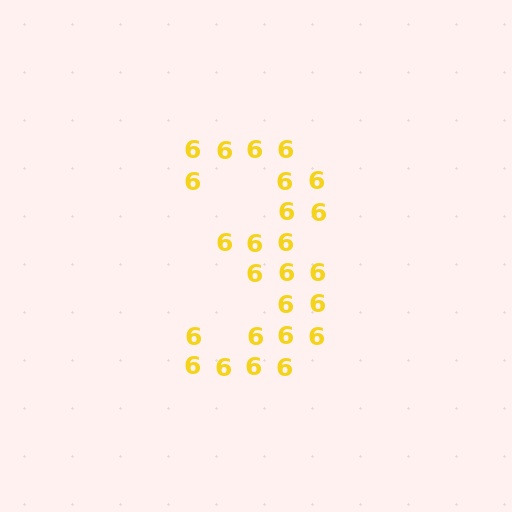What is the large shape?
The large shape is the digit 3.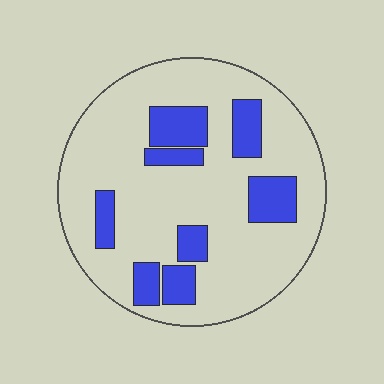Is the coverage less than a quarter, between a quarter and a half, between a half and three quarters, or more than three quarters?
Less than a quarter.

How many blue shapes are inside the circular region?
8.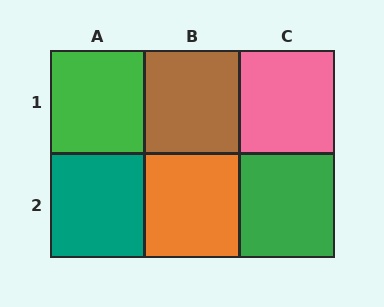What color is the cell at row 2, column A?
Teal.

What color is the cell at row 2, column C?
Green.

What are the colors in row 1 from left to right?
Green, brown, pink.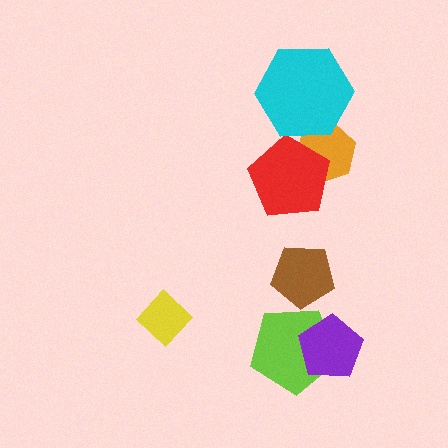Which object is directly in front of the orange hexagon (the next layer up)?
The red pentagon is directly in front of the orange hexagon.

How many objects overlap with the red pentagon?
1 object overlaps with the red pentagon.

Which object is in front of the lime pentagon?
The purple pentagon is in front of the lime pentagon.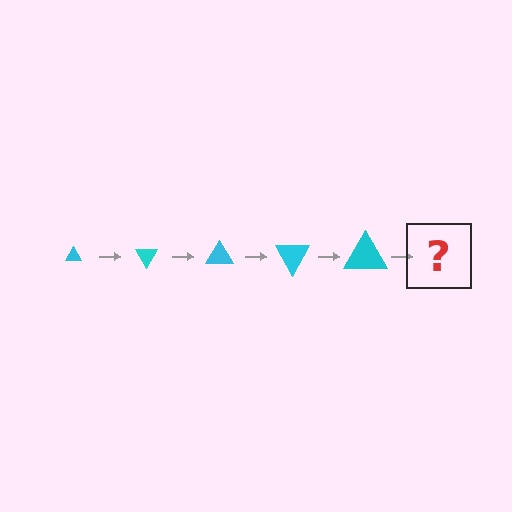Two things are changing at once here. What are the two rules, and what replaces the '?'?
The two rules are that the triangle grows larger each step and it rotates 60 degrees each step. The '?' should be a triangle, larger than the previous one and rotated 300 degrees from the start.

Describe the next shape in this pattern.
It should be a triangle, larger than the previous one and rotated 300 degrees from the start.